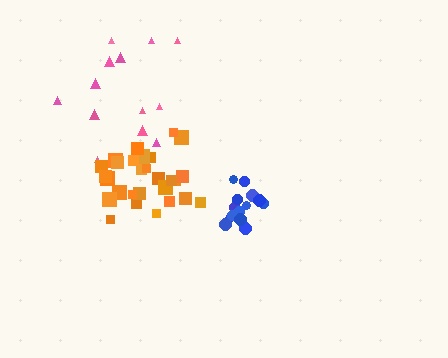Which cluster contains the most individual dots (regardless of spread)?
Orange (28).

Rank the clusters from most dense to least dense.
orange, blue, pink.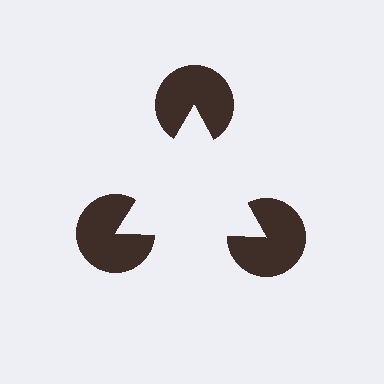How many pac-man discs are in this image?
There are 3 — one at each vertex of the illusory triangle.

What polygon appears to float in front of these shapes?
An illusory triangle — its edges are inferred from the aligned wedge cuts in the pac-man discs, not physically drawn.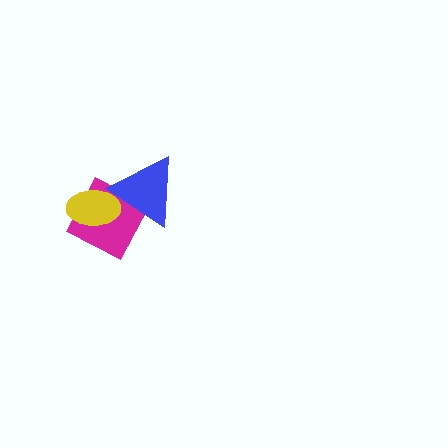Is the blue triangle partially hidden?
No, no other shape covers it.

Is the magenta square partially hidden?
Yes, it is partially covered by another shape.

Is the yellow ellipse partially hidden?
Yes, it is partially covered by another shape.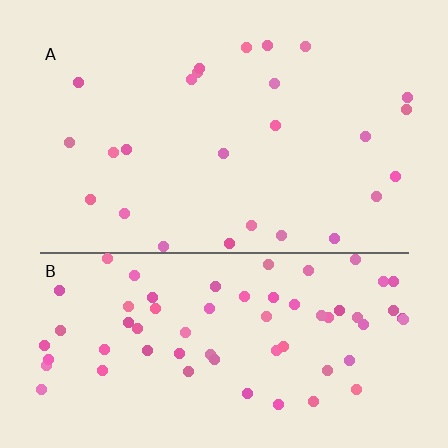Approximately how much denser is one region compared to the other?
Approximately 2.7× — region B over region A.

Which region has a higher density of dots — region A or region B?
B (the bottom).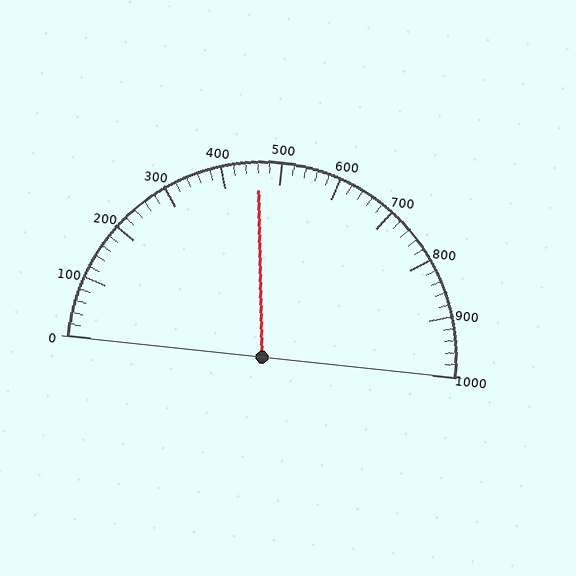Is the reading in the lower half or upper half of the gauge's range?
The reading is in the lower half of the range (0 to 1000).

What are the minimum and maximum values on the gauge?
The gauge ranges from 0 to 1000.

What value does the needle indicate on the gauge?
The needle indicates approximately 460.